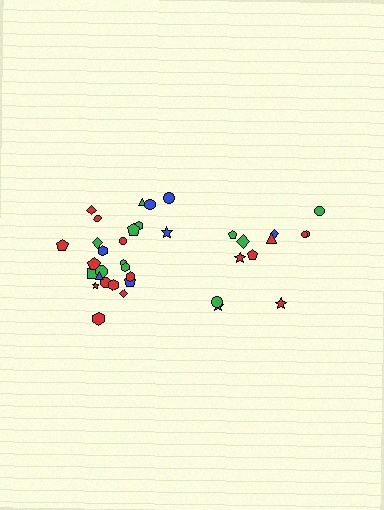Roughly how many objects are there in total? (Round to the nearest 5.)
Roughly 35 objects in total.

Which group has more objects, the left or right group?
The left group.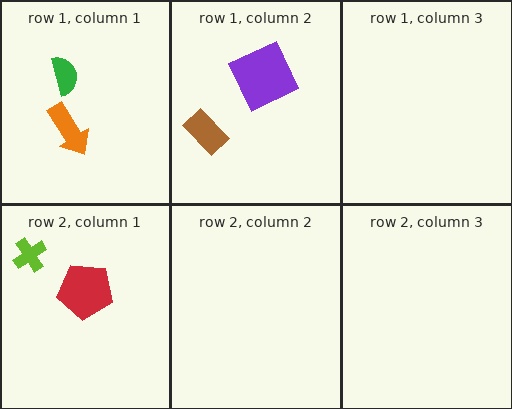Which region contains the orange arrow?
The row 1, column 1 region.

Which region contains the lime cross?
The row 2, column 1 region.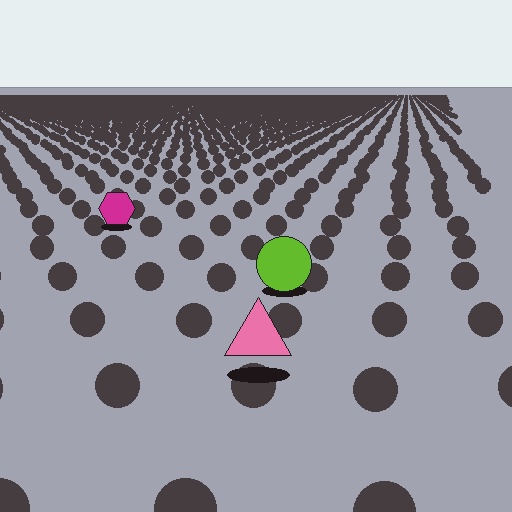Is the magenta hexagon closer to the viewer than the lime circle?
No. The lime circle is closer — you can tell from the texture gradient: the ground texture is coarser near it.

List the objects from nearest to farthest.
From nearest to farthest: the pink triangle, the lime circle, the magenta hexagon.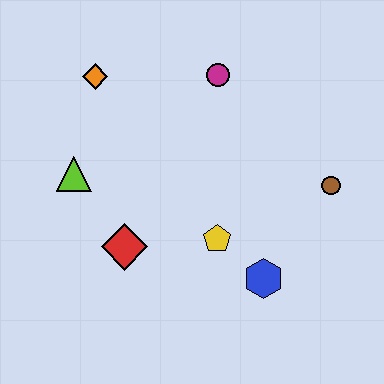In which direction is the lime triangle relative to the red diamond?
The lime triangle is above the red diamond.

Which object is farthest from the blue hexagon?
The orange diamond is farthest from the blue hexagon.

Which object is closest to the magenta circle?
The orange diamond is closest to the magenta circle.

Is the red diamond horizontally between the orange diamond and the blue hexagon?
Yes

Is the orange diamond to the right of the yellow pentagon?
No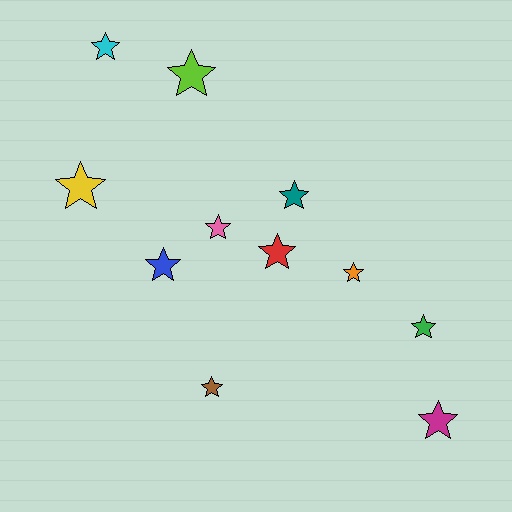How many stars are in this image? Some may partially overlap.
There are 11 stars.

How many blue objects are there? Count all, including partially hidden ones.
There is 1 blue object.